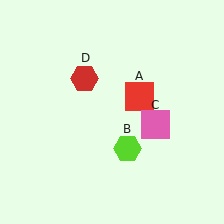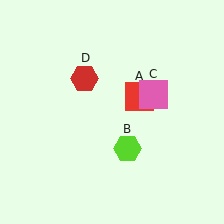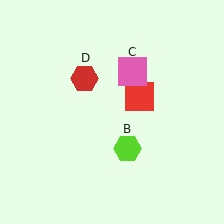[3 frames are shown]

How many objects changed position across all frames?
1 object changed position: pink square (object C).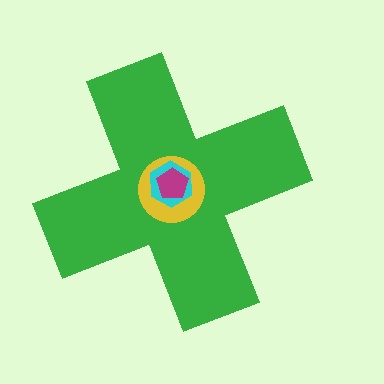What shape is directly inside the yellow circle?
The cyan hexagon.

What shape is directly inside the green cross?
The yellow circle.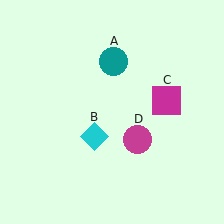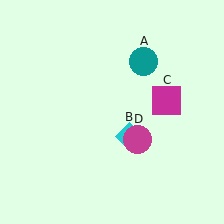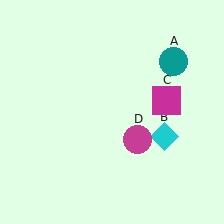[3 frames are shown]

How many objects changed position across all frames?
2 objects changed position: teal circle (object A), cyan diamond (object B).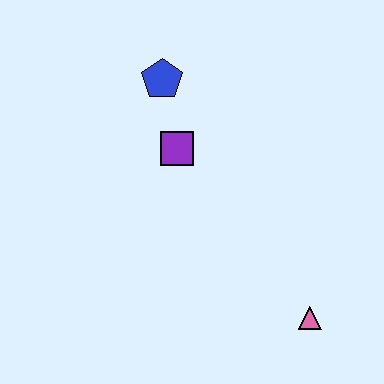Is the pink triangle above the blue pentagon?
No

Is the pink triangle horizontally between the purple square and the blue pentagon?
No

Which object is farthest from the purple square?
The pink triangle is farthest from the purple square.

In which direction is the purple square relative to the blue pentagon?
The purple square is below the blue pentagon.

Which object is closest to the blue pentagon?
The purple square is closest to the blue pentagon.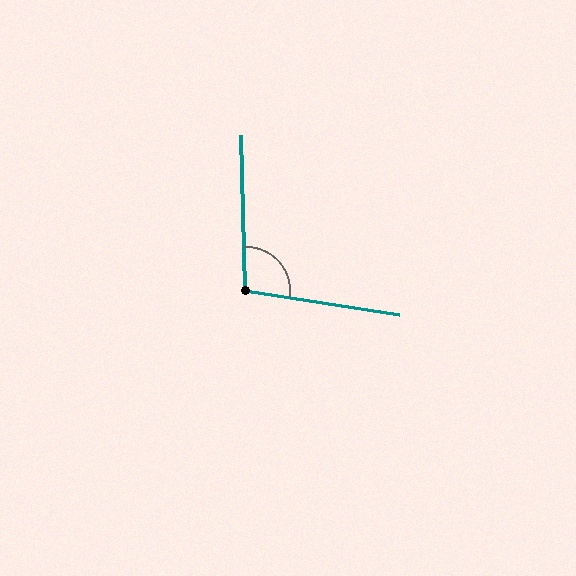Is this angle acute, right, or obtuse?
It is obtuse.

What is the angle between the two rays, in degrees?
Approximately 100 degrees.